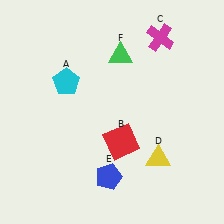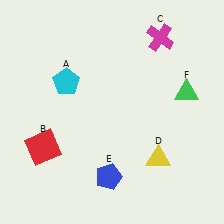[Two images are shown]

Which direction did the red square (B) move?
The red square (B) moved left.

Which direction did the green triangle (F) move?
The green triangle (F) moved right.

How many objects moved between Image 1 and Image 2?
2 objects moved between the two images.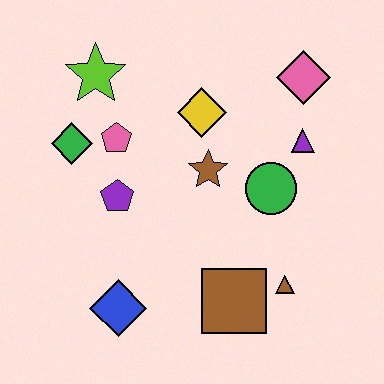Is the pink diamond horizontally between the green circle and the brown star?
No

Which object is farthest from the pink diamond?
The blue diamond is farthest from the pink diamond.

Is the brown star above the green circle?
Yes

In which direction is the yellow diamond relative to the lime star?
The yellow diamond is to the right of the lime star.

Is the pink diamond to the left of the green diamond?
No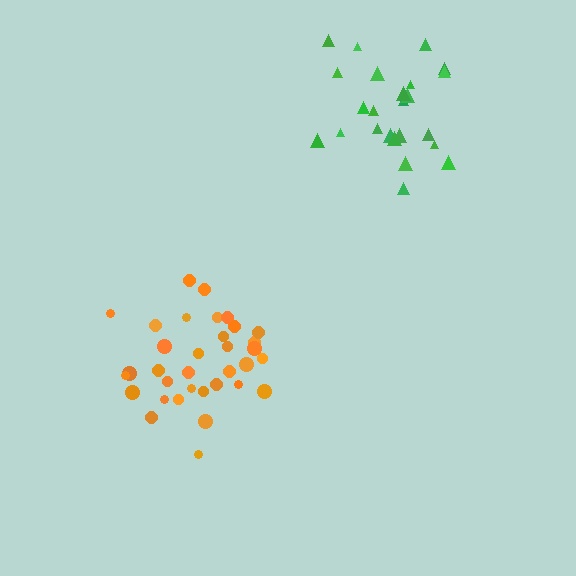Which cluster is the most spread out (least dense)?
Green.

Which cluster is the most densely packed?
Orange.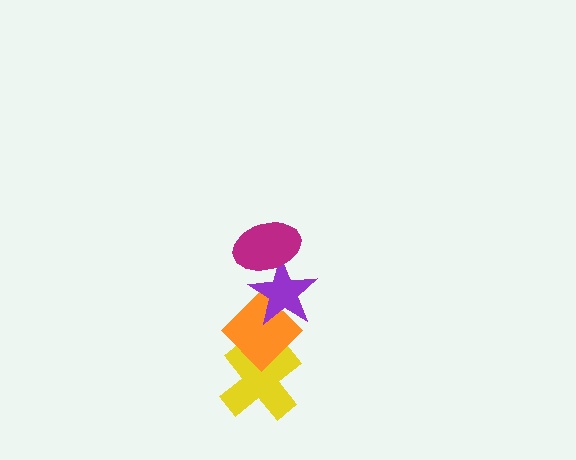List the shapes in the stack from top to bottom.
From top to bottom: the magenta ellipse, the purple star, the orange diamond, the yellow cross.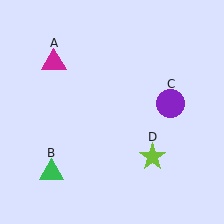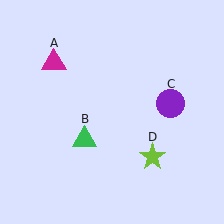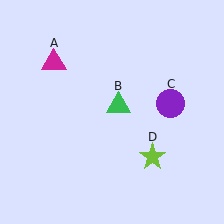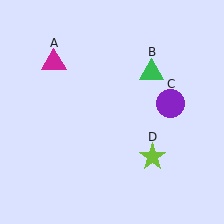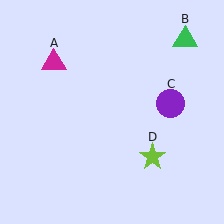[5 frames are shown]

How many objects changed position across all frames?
1 object changed position: green triangle (object B).